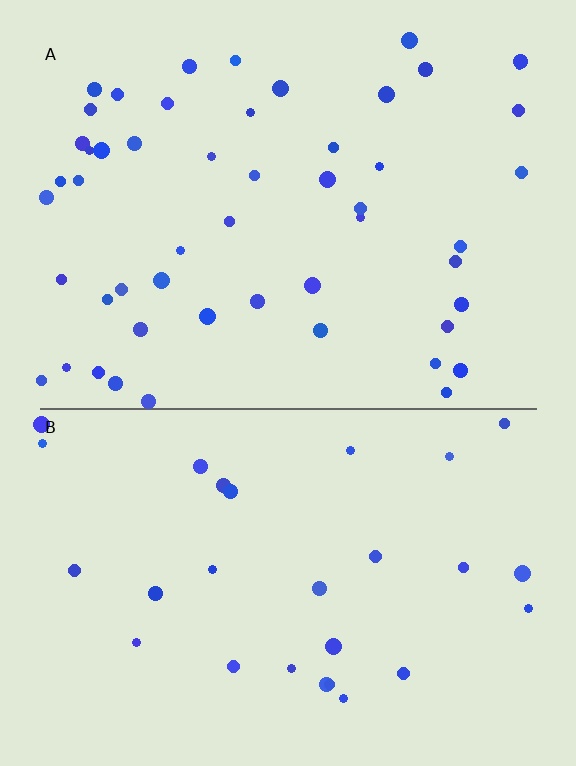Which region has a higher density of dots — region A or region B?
A (the top).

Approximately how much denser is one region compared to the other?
Approximately 1.9× — region A over region B.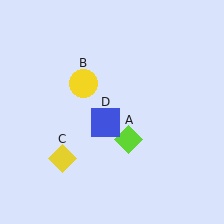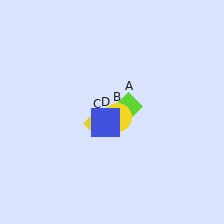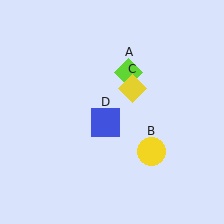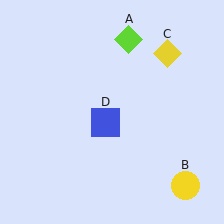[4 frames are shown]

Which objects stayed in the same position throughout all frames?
Blue square (object D) remained stationary.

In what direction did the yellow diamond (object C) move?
The yellow diamond (object C) moved up and to the right.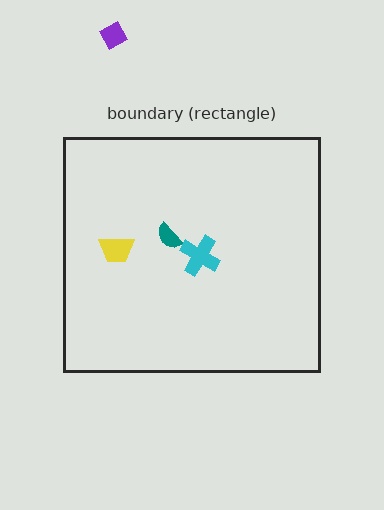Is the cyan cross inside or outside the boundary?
Inside.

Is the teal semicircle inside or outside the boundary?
Inside.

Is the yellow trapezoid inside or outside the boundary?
Inside.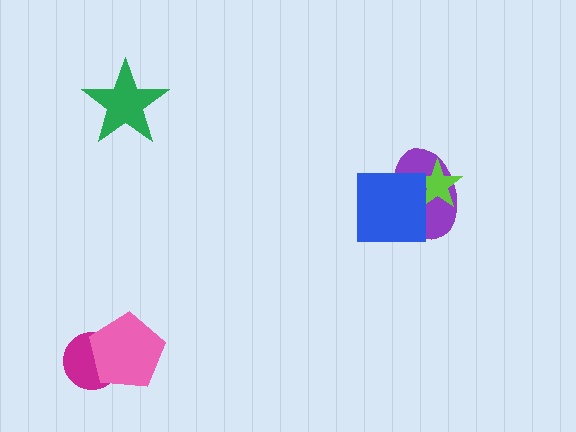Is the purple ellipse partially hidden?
Yes, it is partially covered by another shape.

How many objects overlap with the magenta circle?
1 object overlaps with the magenta circle.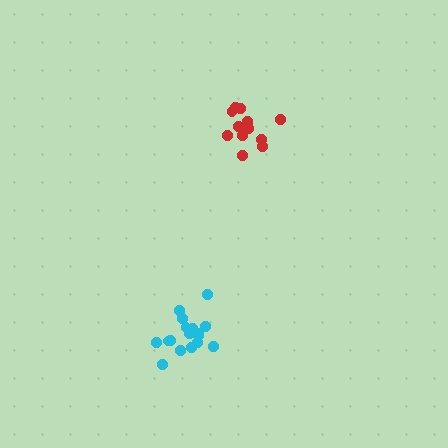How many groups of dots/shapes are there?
There are 2 groups.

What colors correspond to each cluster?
The clusters are colored: cyan, red.